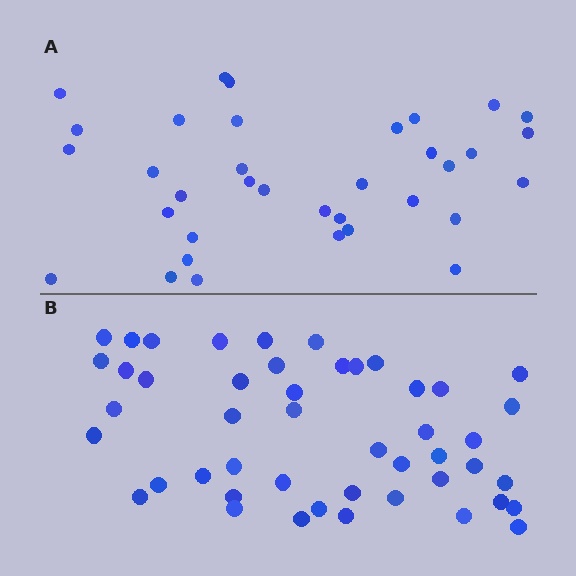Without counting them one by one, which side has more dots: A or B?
Region B (the bottom region) has more dots.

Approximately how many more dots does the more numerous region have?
Region B has roughly 12 or so more dots than region A.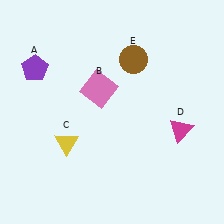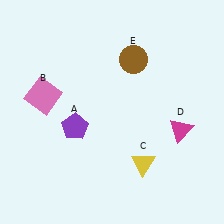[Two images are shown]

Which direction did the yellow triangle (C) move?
The yellow triangle (C) moved right.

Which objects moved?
The objects that moved are: the purple pentagon (A), the pink square (B), the yellow triangle (C).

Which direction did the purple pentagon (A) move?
The purple pentagon (A) moved down.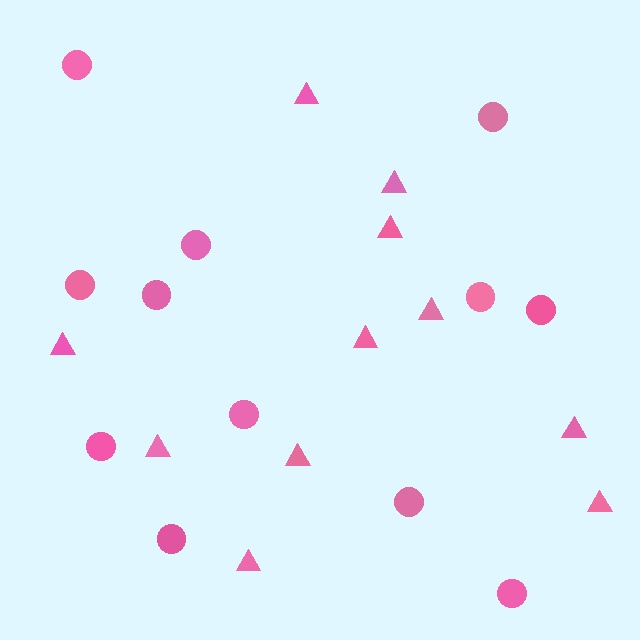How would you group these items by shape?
There are 2 groups: one group of circles (12) and one group of triangles (11).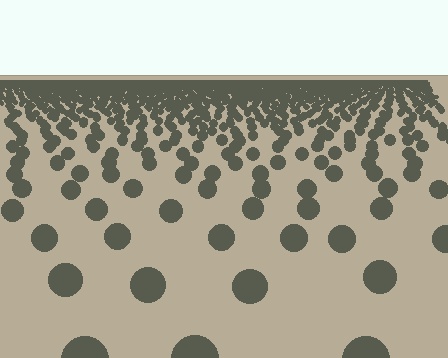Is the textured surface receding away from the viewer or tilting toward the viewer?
The surface is receding away from the viewer. Texture elements get smaller and denser toward the top.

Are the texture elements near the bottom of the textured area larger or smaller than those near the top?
Larger. Near the bottom, elements are closer to the viewer and appear at a bigger on-screen size.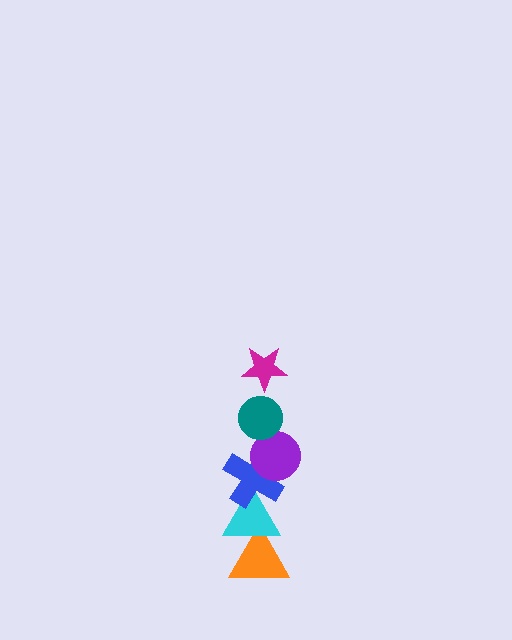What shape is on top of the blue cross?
The purple circle is on top of the blue cross.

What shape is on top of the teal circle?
The magenta star is on top of the teal circle.